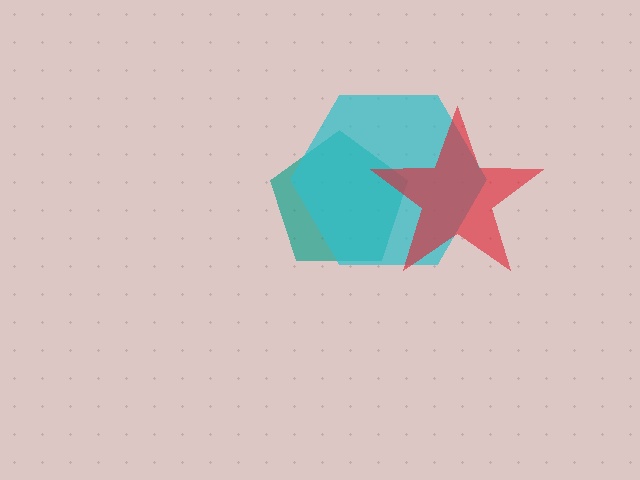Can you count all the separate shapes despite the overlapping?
Yes, there are 3 separate shapes.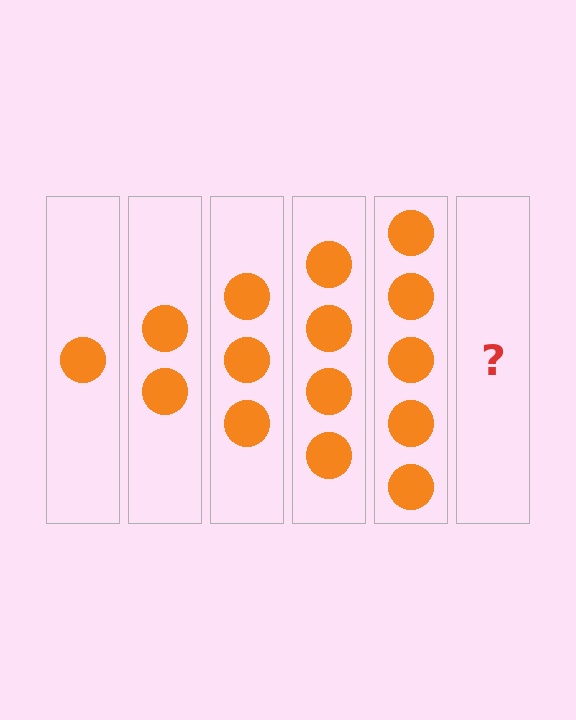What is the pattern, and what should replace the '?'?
The pattern is that each step adds one more circle. The '?' should be 6 circles.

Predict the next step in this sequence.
The next step is 6 circles.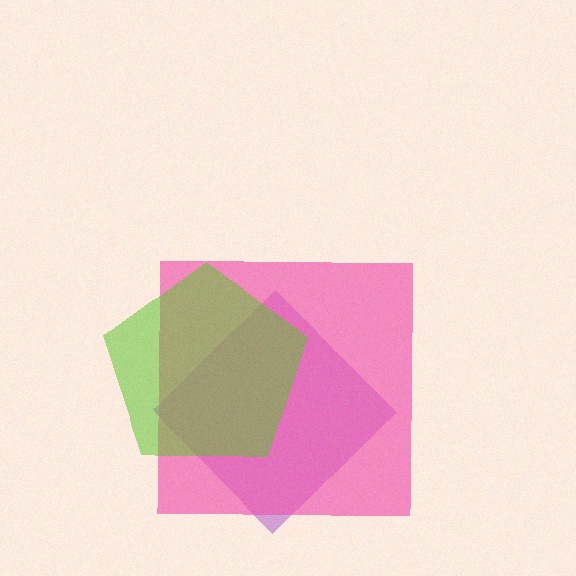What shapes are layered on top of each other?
The layered shapes are: a purple diamond, a pink square, a lime pentagon.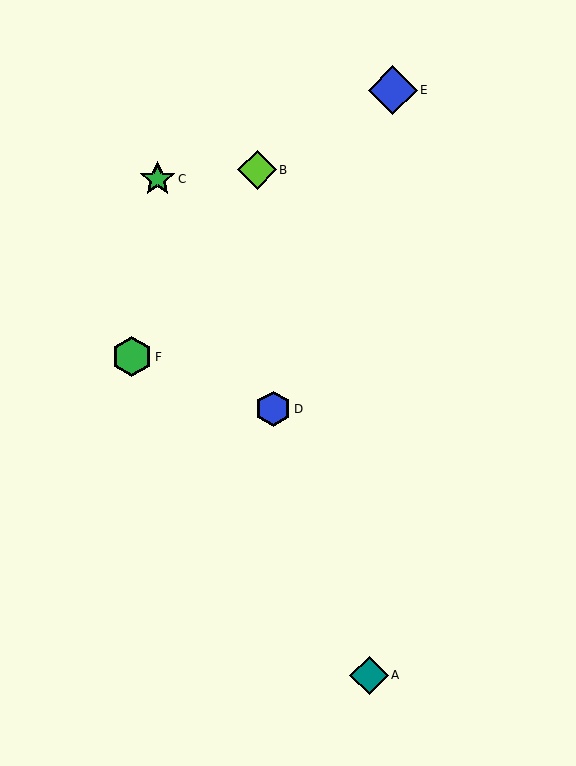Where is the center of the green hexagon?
The center of the green hexagon is at (132, 357).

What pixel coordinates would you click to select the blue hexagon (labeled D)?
Click at (273, 409) to select the blue hexagon D.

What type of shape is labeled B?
Shape B is a lime diamond.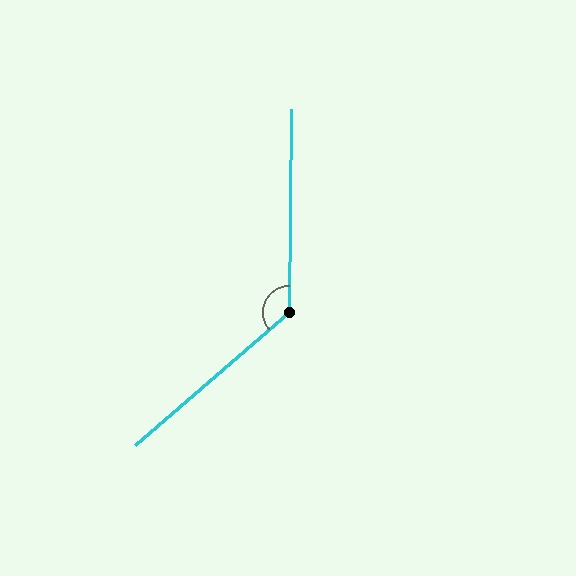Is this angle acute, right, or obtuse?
It is obtuse.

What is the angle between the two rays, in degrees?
Approximately 131 degrees.